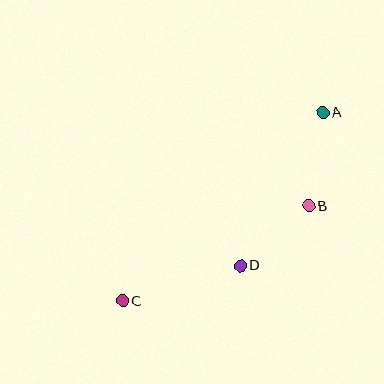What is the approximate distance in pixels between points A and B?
The distance between A and B is approximately 94 pixels.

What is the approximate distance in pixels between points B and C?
The distance between B and C is approximately 209 pixels.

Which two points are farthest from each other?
Points A and C are farthest from each other.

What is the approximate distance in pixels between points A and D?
The distance between A and D is approximately 174 pixels.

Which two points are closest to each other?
Points B and D are closest to each other.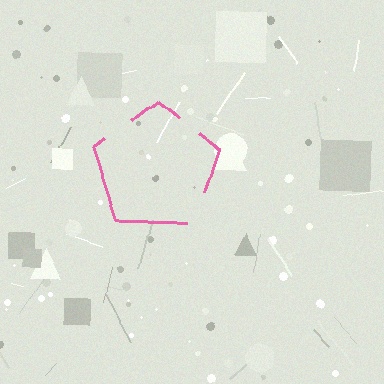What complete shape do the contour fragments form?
The contour fragments form a pentagon.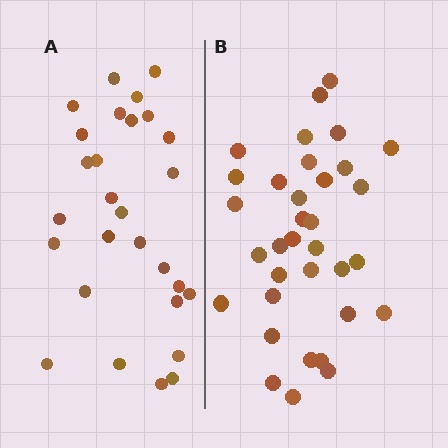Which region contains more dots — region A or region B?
Region B (the right region) has more dots.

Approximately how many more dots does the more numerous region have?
Region B has about 6 more dots than region A.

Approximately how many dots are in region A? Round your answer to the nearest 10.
About 30 dots. (The exact count is 28, which rounds to 30.)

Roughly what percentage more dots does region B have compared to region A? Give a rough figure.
About 20% more.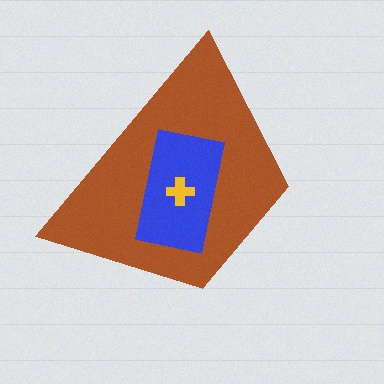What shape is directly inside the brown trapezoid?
The blue rectangle.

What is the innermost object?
The yellow cross.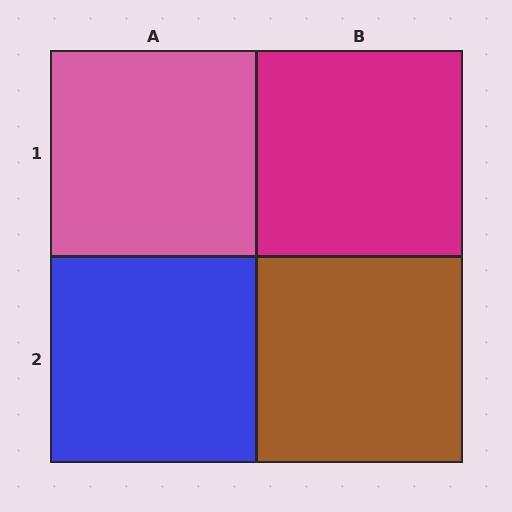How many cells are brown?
1 cell is brown.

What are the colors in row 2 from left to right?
Blue, brown.